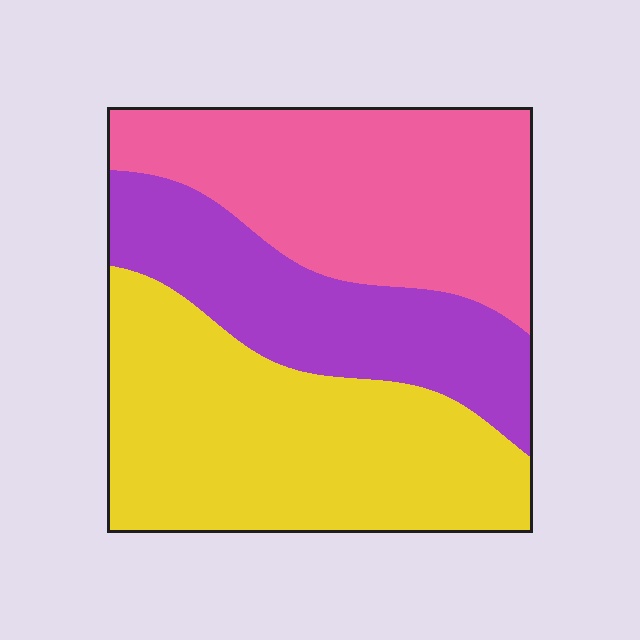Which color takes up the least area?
Purple, at roughly 25%.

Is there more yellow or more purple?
Yellow.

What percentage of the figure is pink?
Pink covers around 35% of the figure.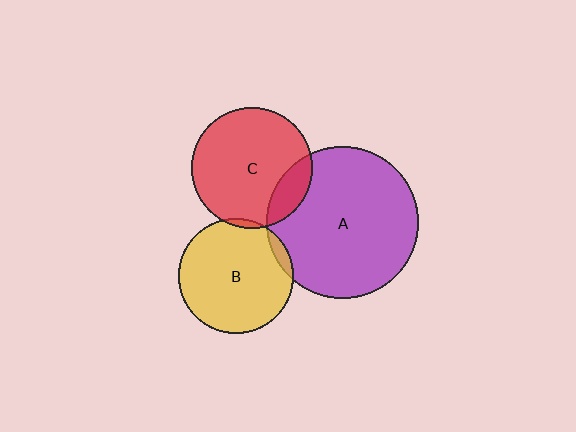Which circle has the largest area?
Circle A (purple).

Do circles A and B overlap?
Yes.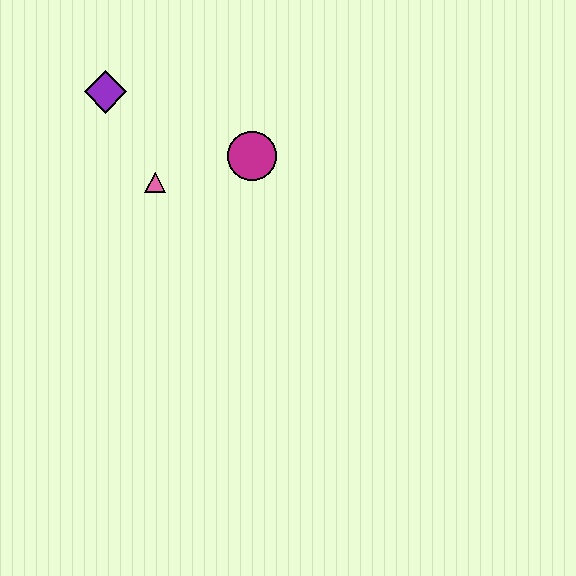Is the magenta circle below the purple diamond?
Yes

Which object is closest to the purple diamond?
The pink triangle is closest to the purple diamond.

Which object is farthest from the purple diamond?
The magenta circle is farthest from the purple diamond.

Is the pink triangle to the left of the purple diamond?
No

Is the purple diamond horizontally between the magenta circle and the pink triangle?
No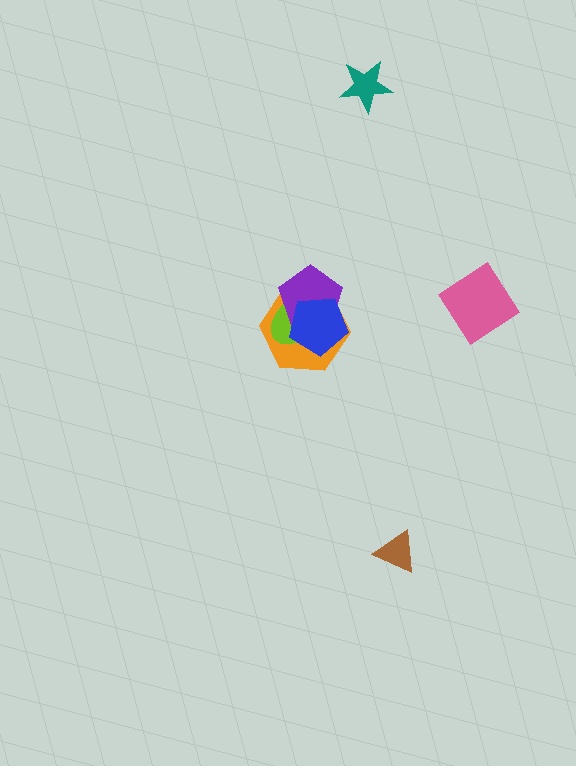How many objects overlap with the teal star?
0 objects overlap with the teal star.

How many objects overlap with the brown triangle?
0 objects overlap with the brown triangle.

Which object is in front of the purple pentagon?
The blue pentagon is in front of the purple pentagon.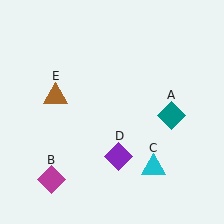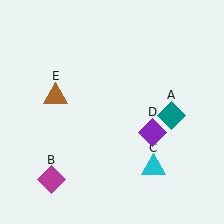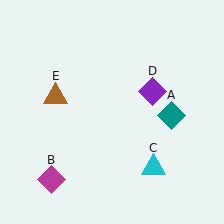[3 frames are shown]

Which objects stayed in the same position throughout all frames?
Teal diamond (object A) and magenta diamond (object B) and cyan triangle (object C) and brown triangle (object E) remained stationary.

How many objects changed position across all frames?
1 object changed position: purple diamond (object D).